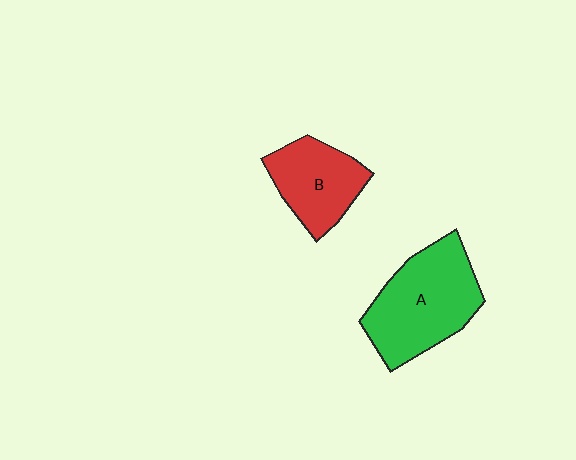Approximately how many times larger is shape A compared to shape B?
Approximately 1.5 times.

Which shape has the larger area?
Shape A (green).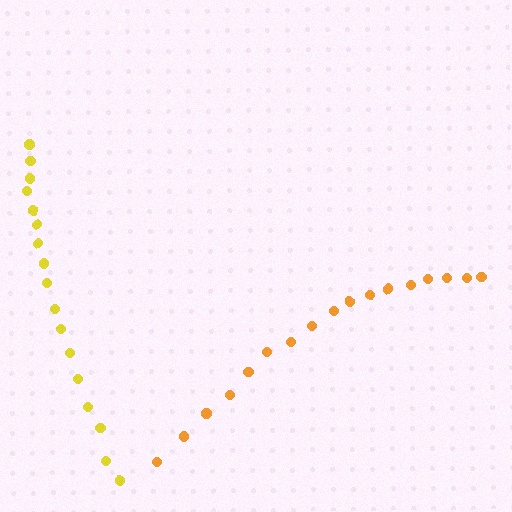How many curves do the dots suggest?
There are 2 distinct paths.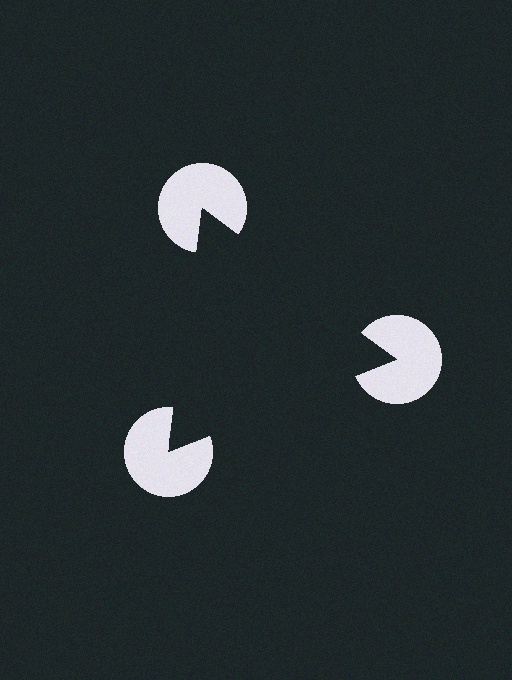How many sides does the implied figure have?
3 sides.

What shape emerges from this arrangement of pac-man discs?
An illusory triangle — its edges are inferred from the aligned wedge cuts in the pac-man discs, not physically drawn.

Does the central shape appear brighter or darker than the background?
It typically appears slightly darker than the background, even though no actual brightness change is drawn.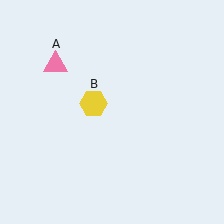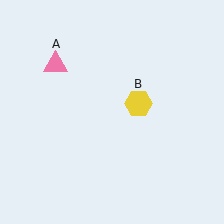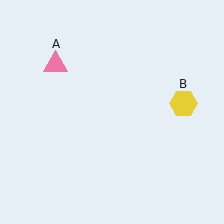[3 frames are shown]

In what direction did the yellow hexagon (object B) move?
The yellow hexagon (object B) moved right.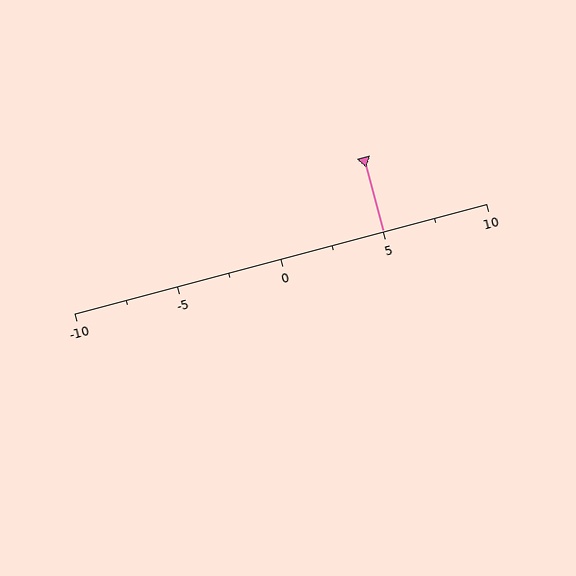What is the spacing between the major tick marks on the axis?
The major ticks are spaced 5 apart.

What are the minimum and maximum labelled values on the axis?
The axis runs from -10 to 10.